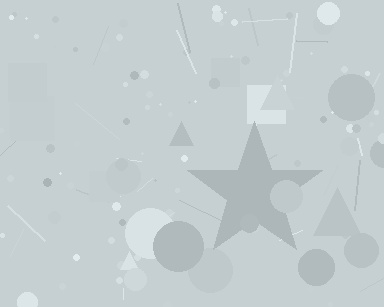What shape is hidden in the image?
A star is hidden in the image.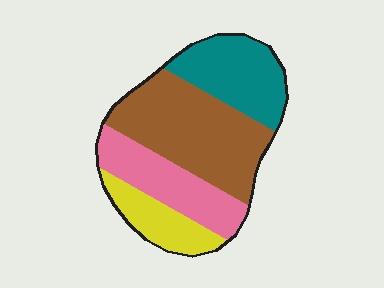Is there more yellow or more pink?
Pink.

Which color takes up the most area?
Brown, at roughly 40%.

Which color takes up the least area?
Yellow, at roughly 15%.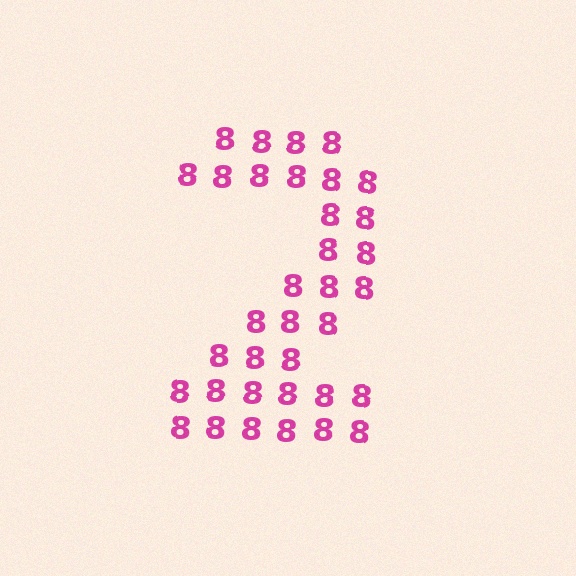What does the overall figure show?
The overall figure shows the digit 2.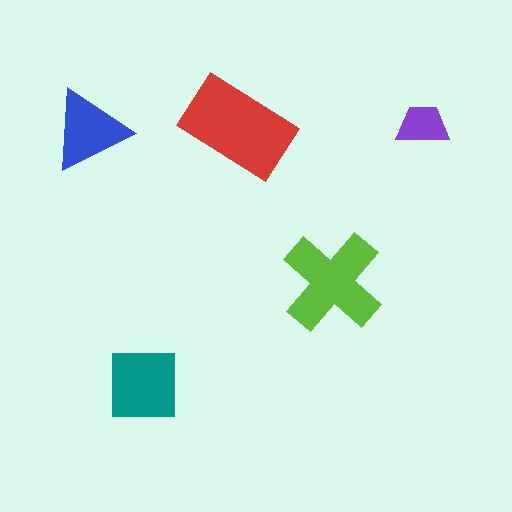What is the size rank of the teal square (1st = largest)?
3rd.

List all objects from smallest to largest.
The purple trapezoid, the blue triangle, the teal square, the lime cross, the red rectangle.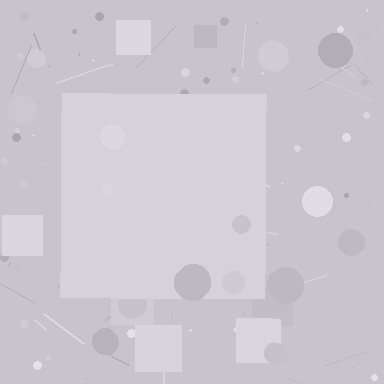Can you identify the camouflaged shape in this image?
The camouflaged shape is a square.